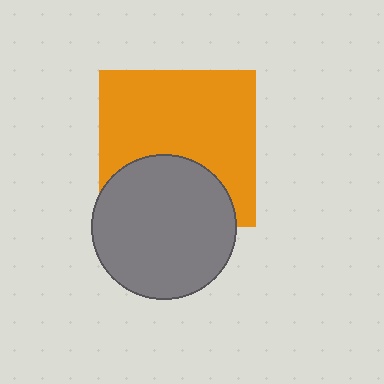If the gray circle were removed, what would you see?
You would see the complete orange square.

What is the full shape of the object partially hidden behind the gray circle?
The partially hidden object is an orange square.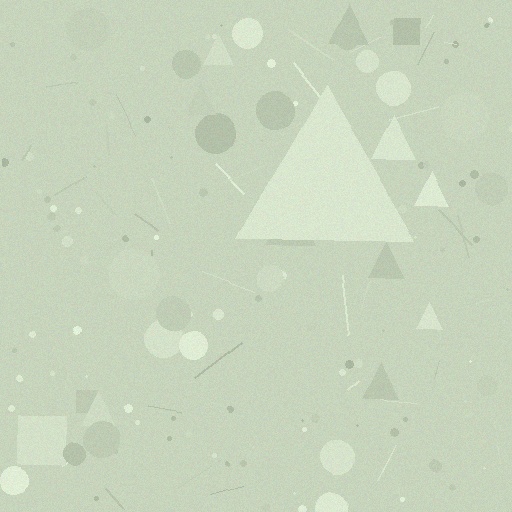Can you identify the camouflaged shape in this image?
The camouflaged shape is a triangle.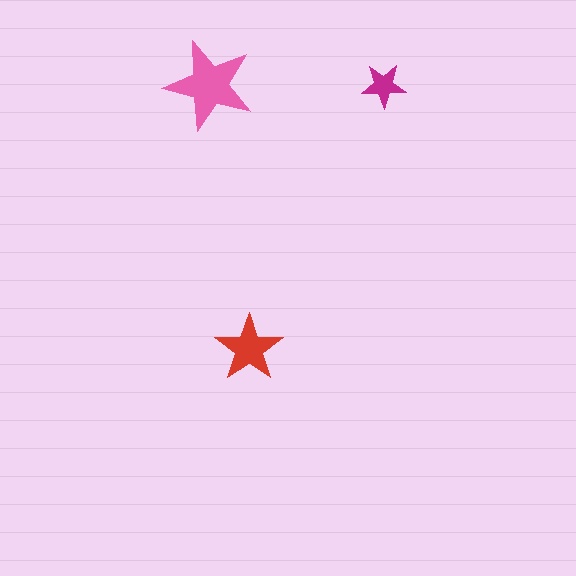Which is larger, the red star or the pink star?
The pink one.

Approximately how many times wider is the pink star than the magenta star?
About 2 times wider.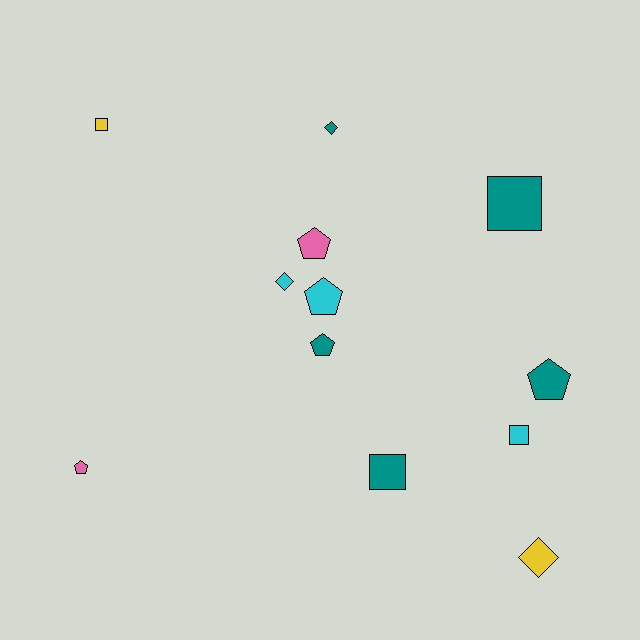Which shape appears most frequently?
Pentagon, with 5 objects.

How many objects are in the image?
There are 12 objects.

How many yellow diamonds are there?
There is 1 yellow diamond.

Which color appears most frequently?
Teal, with 5 objects.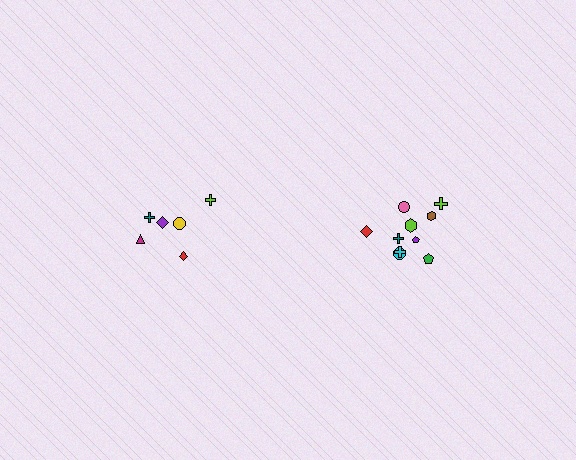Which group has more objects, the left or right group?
The right group.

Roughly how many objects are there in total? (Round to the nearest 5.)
Roughly 15 objects in total.